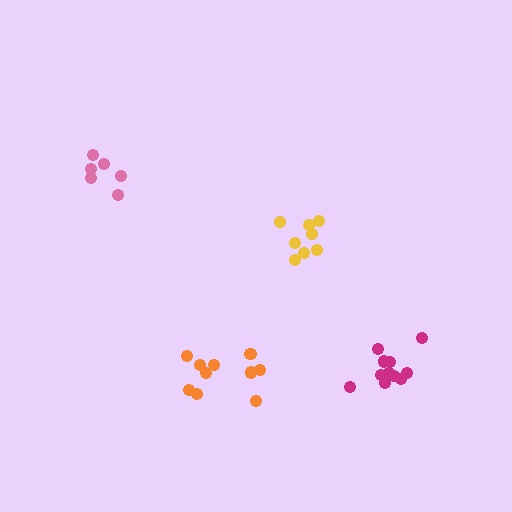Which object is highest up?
The pink cluster is topmost.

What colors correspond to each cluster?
The clusters are colored: magenta, orange, pink, yellow.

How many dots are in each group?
Group 1: 11 dots, Group 2: 10 dots, Group 3: 6 dots, Group 4: 8 dots (35 total).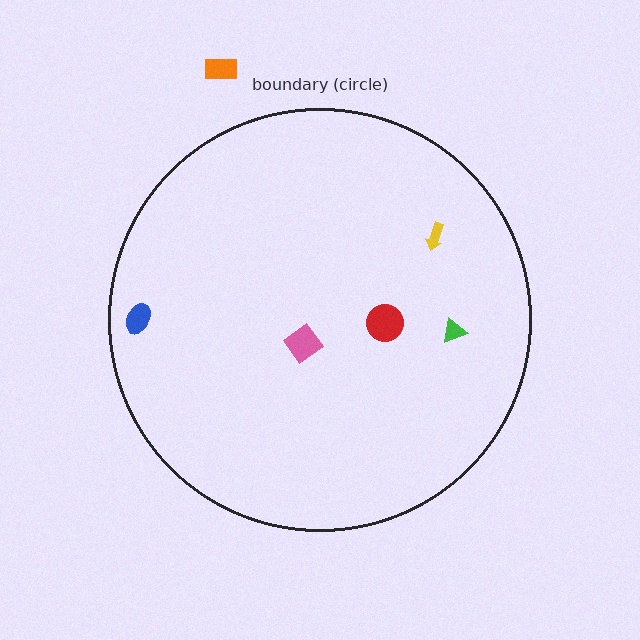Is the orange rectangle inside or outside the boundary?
Outside.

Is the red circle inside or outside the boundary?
Inside.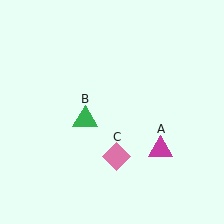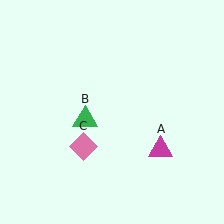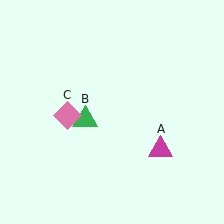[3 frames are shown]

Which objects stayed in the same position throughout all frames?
Magenta triangle (object A) and green triangle (object B) remained stationary.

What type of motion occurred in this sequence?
The pink diamond (object C) rotated clockwise around the center of the scene.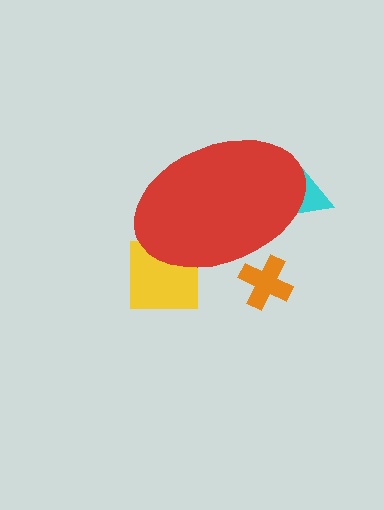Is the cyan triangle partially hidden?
Yes, the cyan triangle is partially hidden behind the red ellipse.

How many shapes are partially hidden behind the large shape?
3 shapes are partially hidden.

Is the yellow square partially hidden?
Yes, the yellow square is partially hidden behind the red ellipse.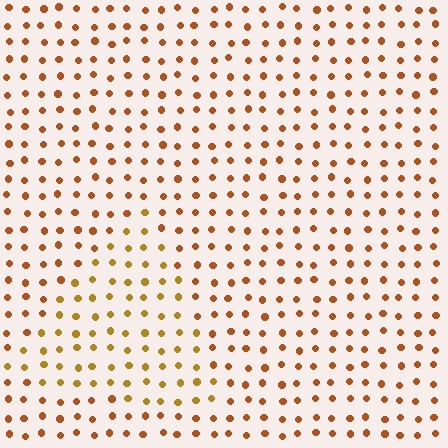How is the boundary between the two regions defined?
The boundary is defined purely by a slight shift in hue (about 24 degrees). Spacing, size, and orientation are identical on both sides.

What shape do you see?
I see a triangle.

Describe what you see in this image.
The image is filled with small brown elements in a uniform arrangement. A triangle-shaped region is visible where the elements are tinted to a slightly different hue, forming a subtle color boundary.